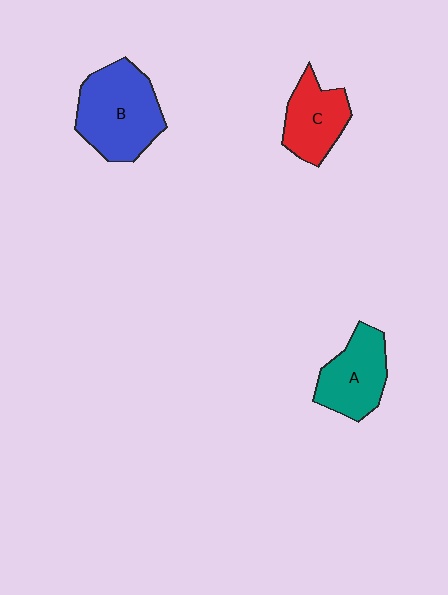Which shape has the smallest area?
Shape C (red).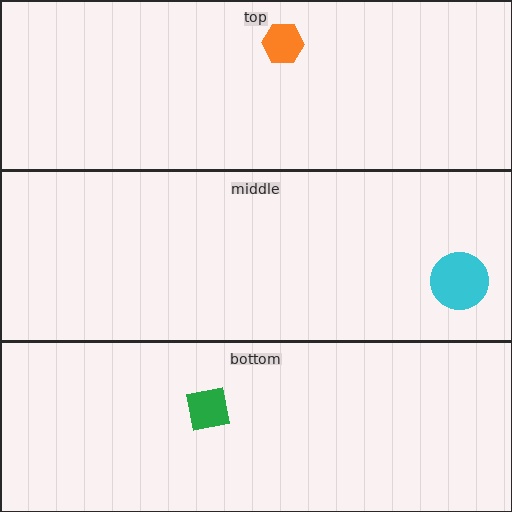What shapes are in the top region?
The orange hexagon.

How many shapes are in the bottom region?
1.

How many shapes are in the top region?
1.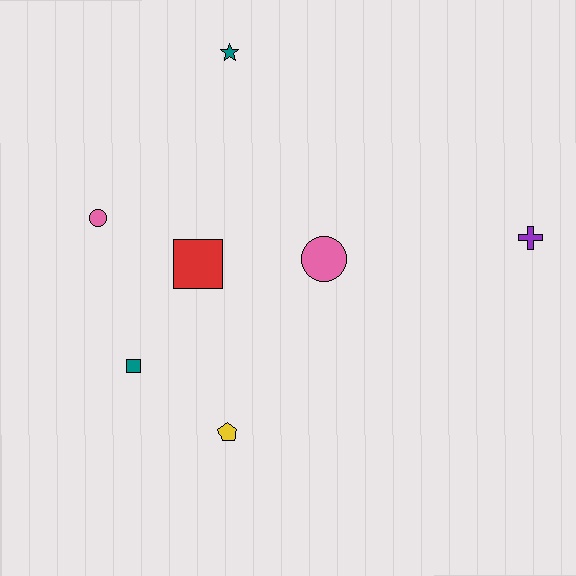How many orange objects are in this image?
There are no orange objects.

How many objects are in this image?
There are 7 objects.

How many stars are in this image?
There is 1 star.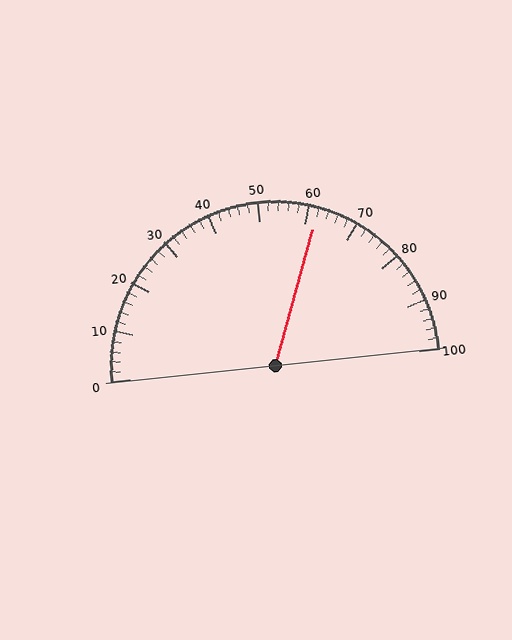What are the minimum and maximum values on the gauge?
The gauge ranges from 0 to 100.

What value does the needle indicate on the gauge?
The needle indicates approximately 62.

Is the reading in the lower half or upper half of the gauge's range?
The reading is in the upper half of the range (0 to 100).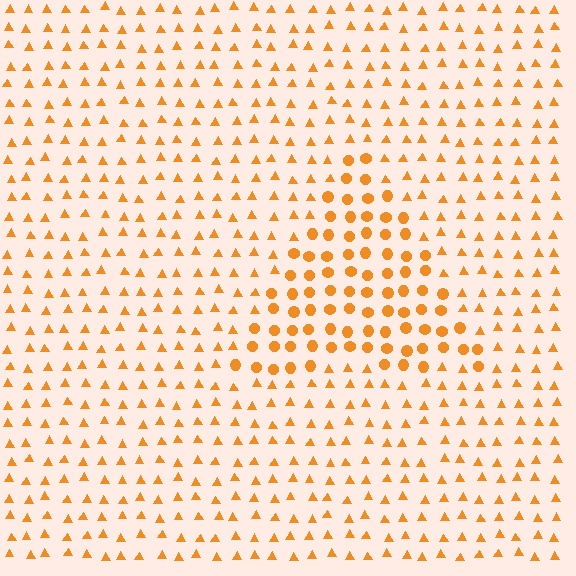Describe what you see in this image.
The image is filled with small orange elements arranged in a uniform grid. A triangle-shaped region contains circles, while the surrounding area contains triangles. The boundary is defined purely by the change in element shape.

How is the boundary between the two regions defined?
The boundary is defined by a change in element shape: circles inside vs. triangles outside. All elements share the same color and spacing.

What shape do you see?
I see a triangle.